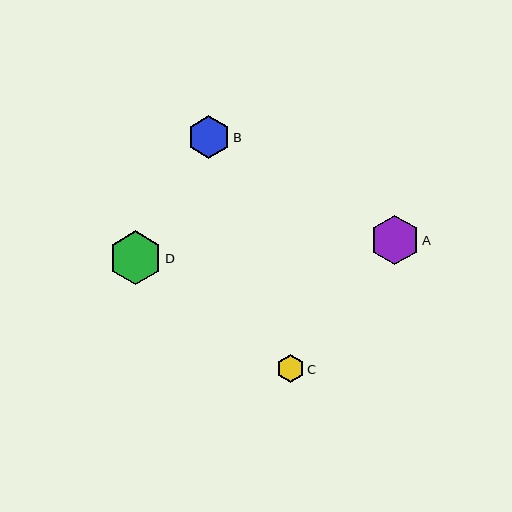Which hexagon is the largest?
Hexagon D is the largest with a size of approximately 54 pixels.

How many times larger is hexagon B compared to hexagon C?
Hexagon B is approximately 1.5 times the size of hexagon C.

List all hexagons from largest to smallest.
From largest to smallest: D, A, B, C.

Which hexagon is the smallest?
Hexagon C is the smallest with a size of approximately 28 pixels.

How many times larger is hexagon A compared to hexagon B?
Hexagon A is approximately 1.2 times the size of hexagon B.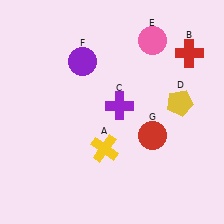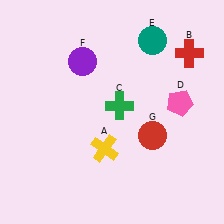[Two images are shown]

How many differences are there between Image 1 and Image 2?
There are 3 differences between the two images.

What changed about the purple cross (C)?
In Image 1, C is purple. In Image 2, it changed to green.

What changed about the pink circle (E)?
In Image 1, E is pink. In Image 2, it changed to teal.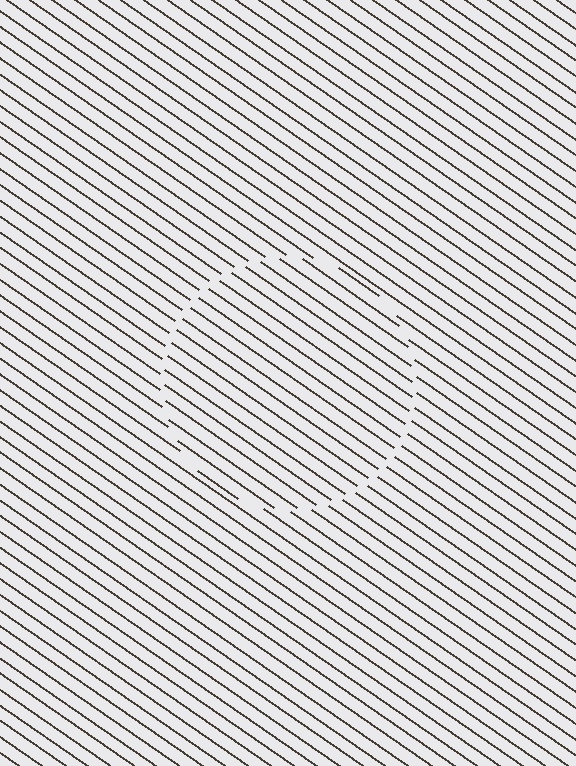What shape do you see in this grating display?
An illusory circle. The interior of the shape contains the same grating, shifted by half a period — the contour is defined by the phase discontinuity where line-ends from the inner and outer gratings abut.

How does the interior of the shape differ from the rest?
The interior of the shape contains the same grating, shifted by half a period — the contour is defined by the phase discontinuity where line-ends from the inner and outer gratings abut.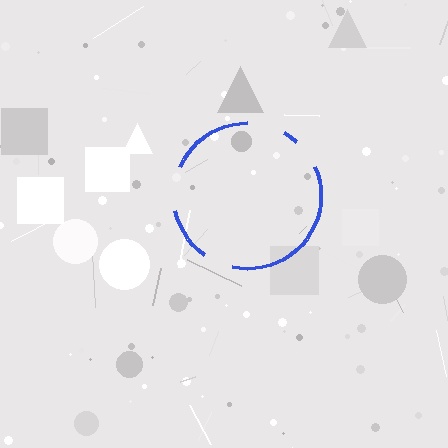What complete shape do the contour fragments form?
The contour fragments form a circle.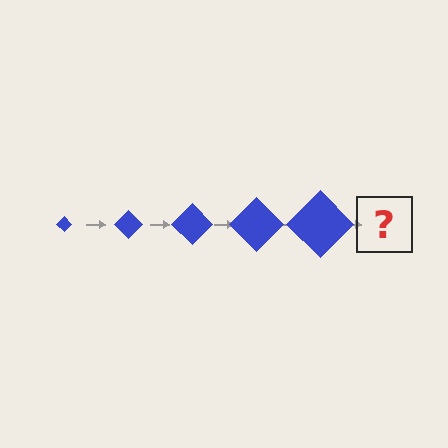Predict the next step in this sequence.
The next step is a blue diamond, larger than the previous one.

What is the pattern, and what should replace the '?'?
The pattern is that the diamond gets progressively larger each step. The '?' should be a blue diamond, larger than the previous one.